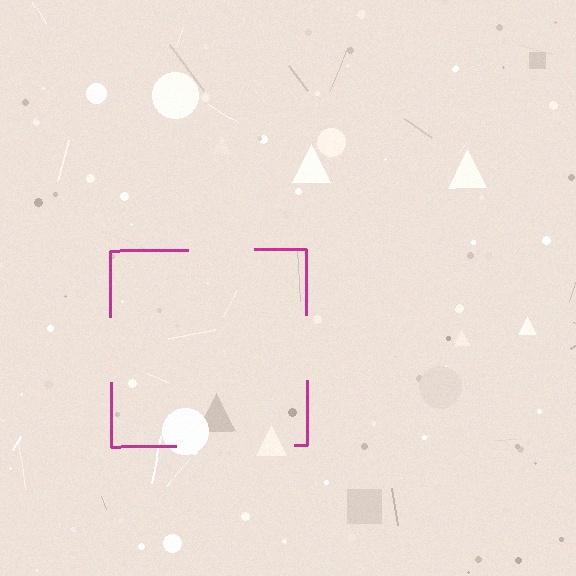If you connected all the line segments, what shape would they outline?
They would outline a square.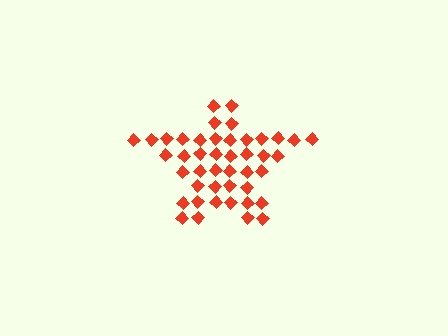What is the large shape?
The large shape is a star.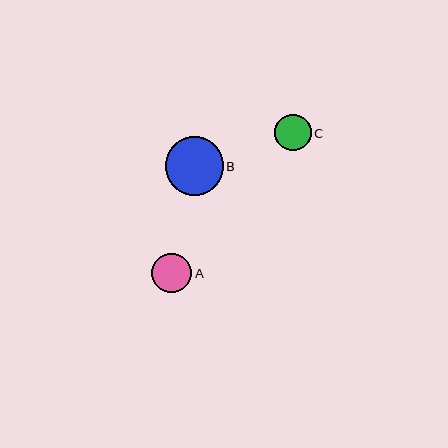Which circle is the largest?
Circle B is the largest with a size of approximately 58 pixels.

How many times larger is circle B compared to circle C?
Circle B is approximately 1.6 times the size of circle C.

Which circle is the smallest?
Circle C is the smallest with a size of approximately 36 pixels.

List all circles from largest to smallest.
From largest to smallest: B, A, C.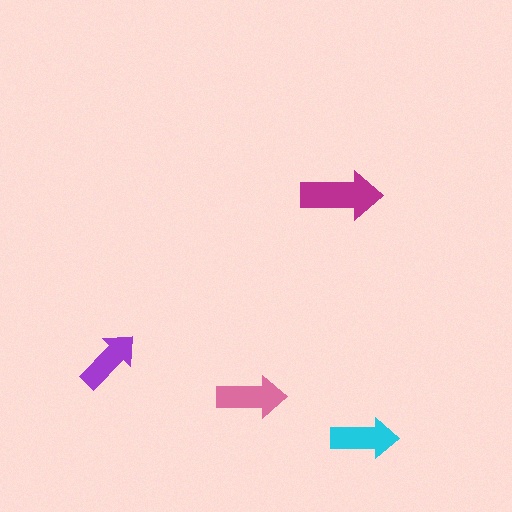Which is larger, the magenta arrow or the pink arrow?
The magenta one.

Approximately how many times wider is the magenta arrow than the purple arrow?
About 1.5 times wider.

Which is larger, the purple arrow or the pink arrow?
The pink one.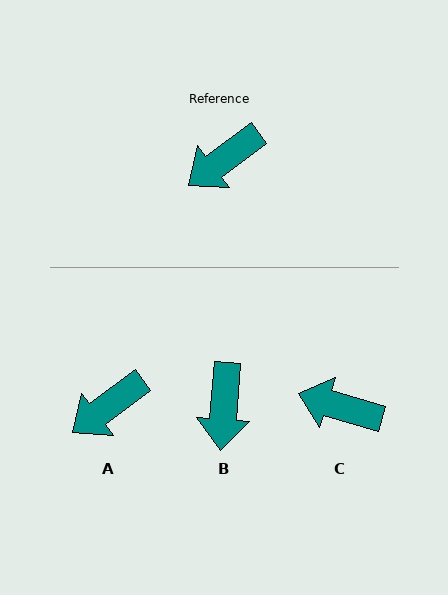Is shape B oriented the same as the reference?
No, it is off by about 49 degrees.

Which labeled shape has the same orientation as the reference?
A.